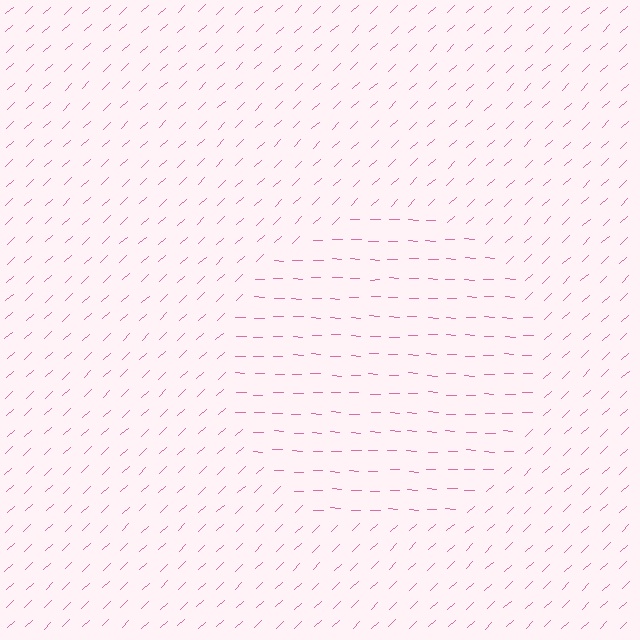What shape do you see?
I see a circle.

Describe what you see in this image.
The image is filled with small pink line segments. A circle region in the image has lines oriented differently from the surrounding lines, creating a visible texture boundary.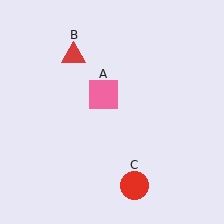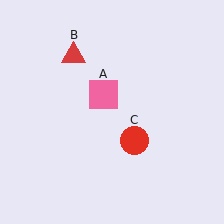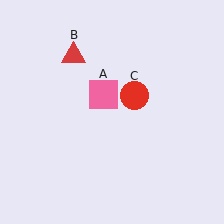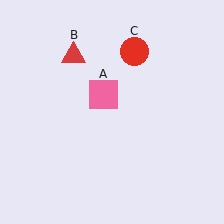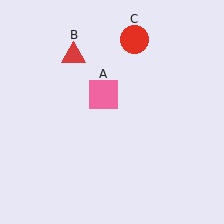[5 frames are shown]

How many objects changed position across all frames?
1 object changed position: red circle (object C).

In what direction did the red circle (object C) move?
The red circle (object C) moved up.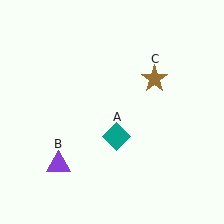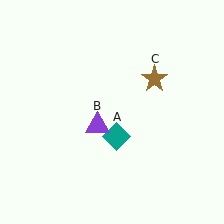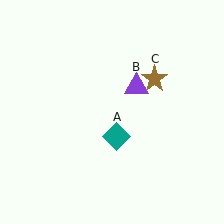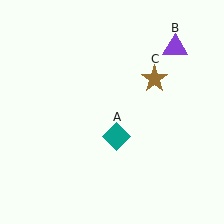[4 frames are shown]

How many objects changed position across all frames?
1 object changed position: purple triangle (object B).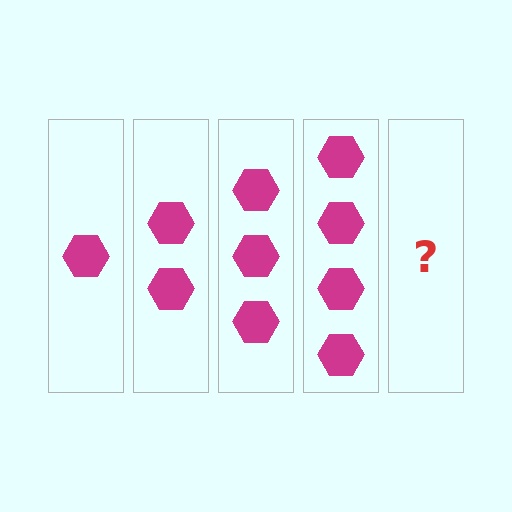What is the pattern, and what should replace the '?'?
The pattern is that each step adds one more hexagon. The '?' should be 5 hexagons.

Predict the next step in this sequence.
The next step is 5 hexagons.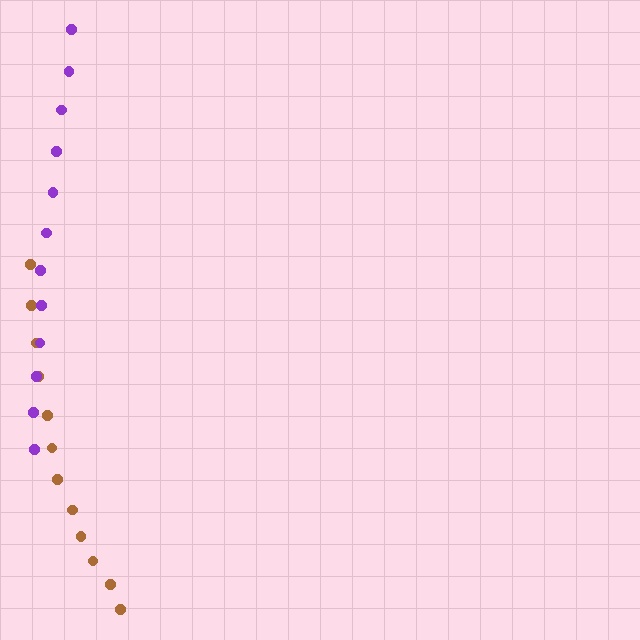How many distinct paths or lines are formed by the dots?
There are 2 distinct paths.